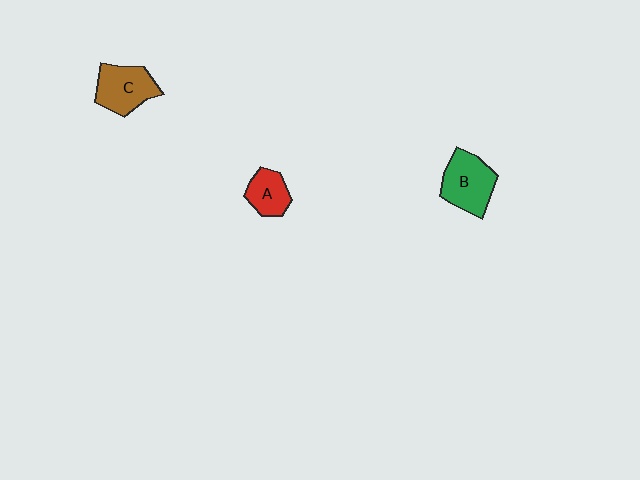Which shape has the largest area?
Shape B (green).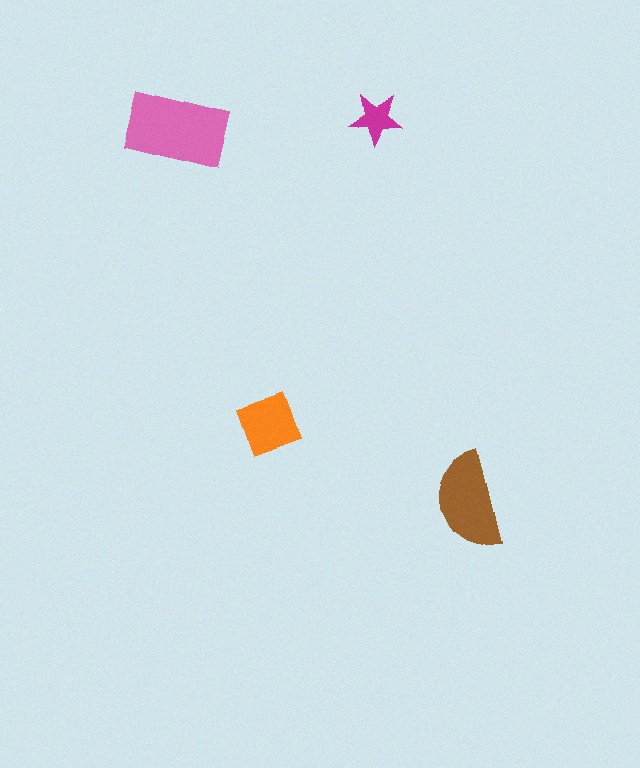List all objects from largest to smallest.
The pink rectangle, the brown semicircle, the orange diamond, the magenta star.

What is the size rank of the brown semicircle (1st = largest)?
2nd.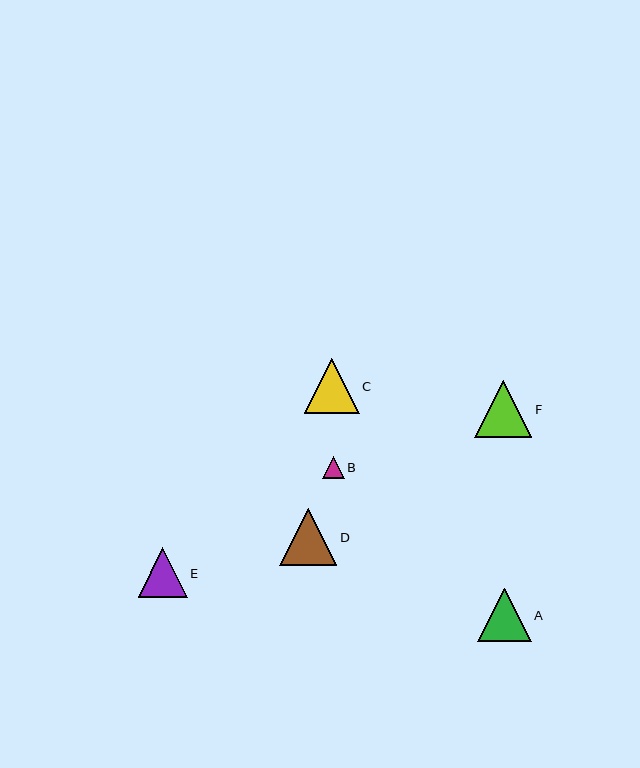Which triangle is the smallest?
Triangle B is the smallest with a size of approximately 21 pixels.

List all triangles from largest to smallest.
From largest to smallest: F, D, C, A, E, B.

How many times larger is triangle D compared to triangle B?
Triangle D is approximately 2.7 times the size of triangle B.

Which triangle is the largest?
Triangle F is the largest with a size of approximately 58 pixels.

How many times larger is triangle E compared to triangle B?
Triangle E is approximately 2.3 times the size of triangle B.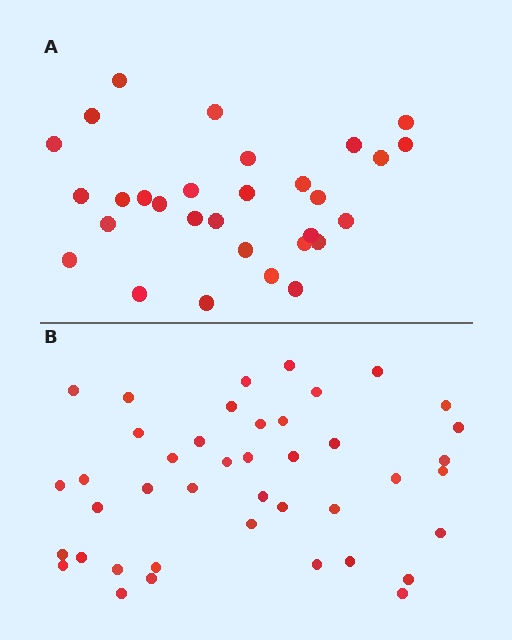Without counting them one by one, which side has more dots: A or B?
Region B (the bottom region) has more dots.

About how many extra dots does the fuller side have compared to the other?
Region B has roughly 12 or so more dots than region A.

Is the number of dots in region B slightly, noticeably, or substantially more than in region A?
Region B has noticeably more, but not dramatically so. The ratio is roughly 1.4 to 1.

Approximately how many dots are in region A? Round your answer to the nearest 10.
About 30 dots.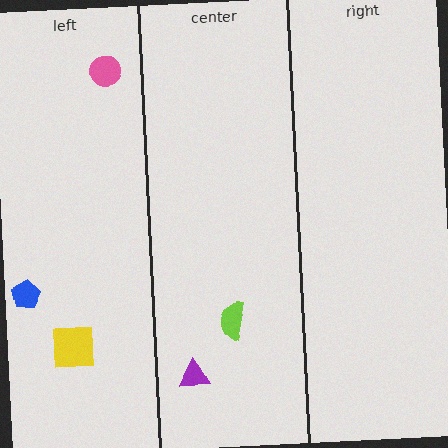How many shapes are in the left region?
3.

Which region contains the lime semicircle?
The center region.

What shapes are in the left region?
The pink circle, the blue pentagon, the yellow square.